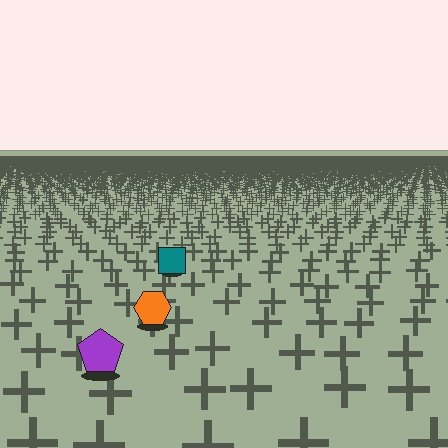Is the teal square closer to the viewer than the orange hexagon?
No. The orange hexagon is closer — you can tell from the texture gradient: the ground texture is coarser near it.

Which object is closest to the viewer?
The purple pentagon is closest. The texture marks near it are larger and more spread out.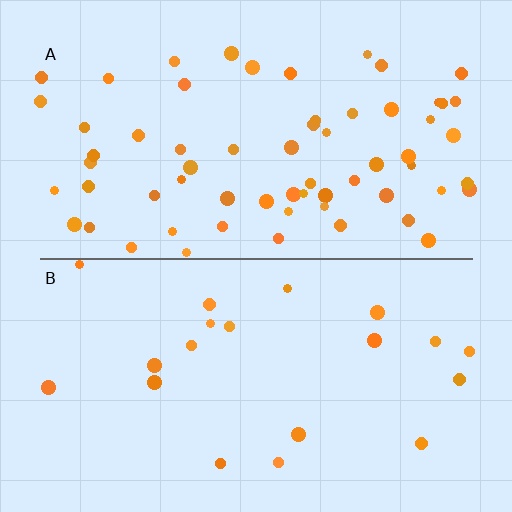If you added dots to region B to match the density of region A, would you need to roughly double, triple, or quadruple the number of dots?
Approximately triple.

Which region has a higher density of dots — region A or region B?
A (the top).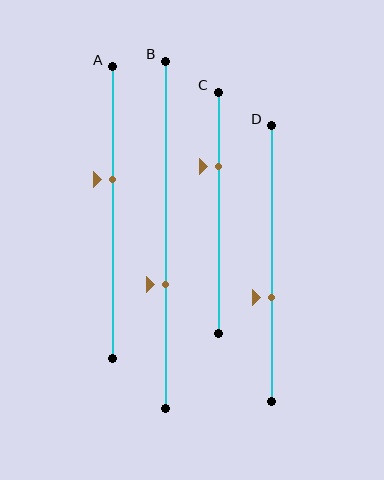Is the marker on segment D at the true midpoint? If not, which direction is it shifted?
No, the marker on segment D is shifted downward by about 12% of the segment length.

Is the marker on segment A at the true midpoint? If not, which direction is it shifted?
No, the marker on segment A is shifted upward by about 11% of the segment length.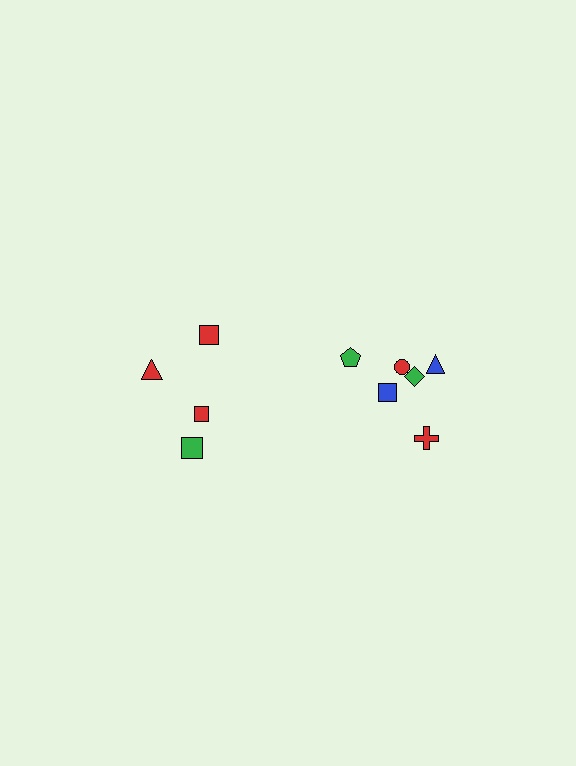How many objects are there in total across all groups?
There are 10 objects.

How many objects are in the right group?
There are 6 objects.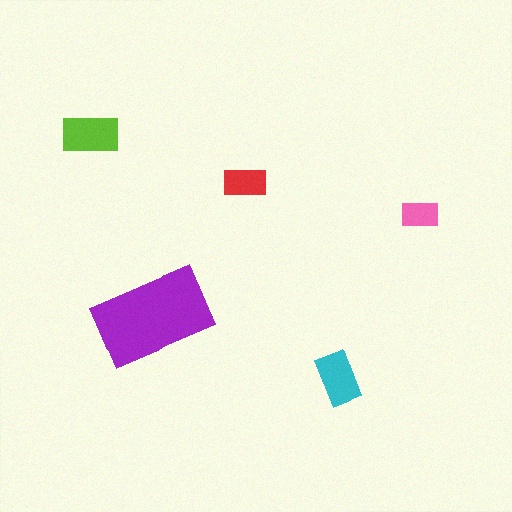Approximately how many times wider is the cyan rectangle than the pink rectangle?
About 1.5 times wider.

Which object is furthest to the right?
The pink rectangle is rightmost.